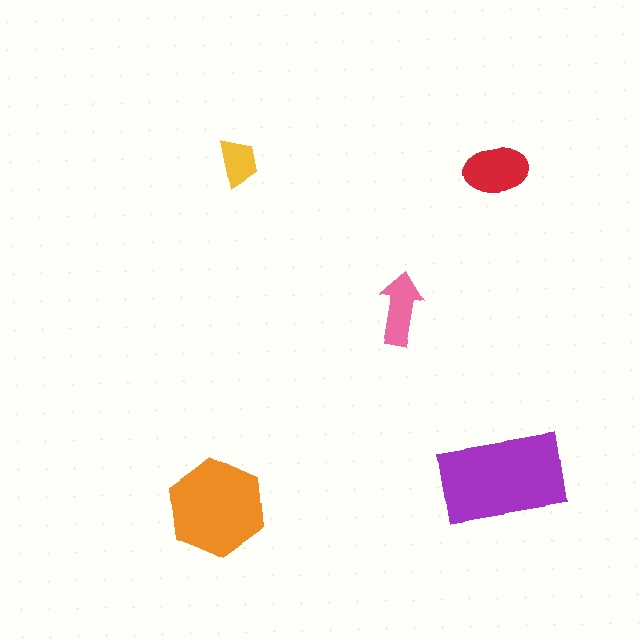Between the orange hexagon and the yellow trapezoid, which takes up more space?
The orange hexagon.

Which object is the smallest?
The yellow trapezoid.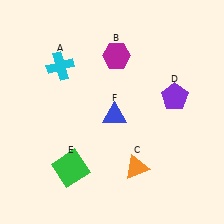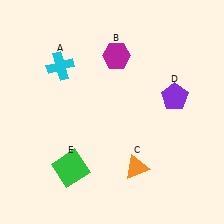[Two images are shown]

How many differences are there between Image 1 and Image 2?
There is 1 difference between the two images.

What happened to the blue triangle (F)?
The blue triangle (F) was removed in Image 2. It was in the bottom-right area of Image 1.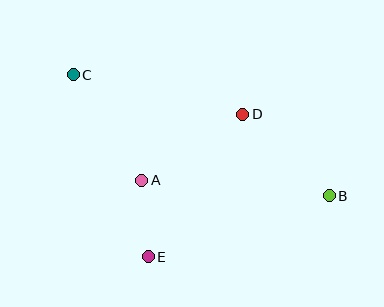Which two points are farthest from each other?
Points B and C are farthest from each other.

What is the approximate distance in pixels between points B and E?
The distance between B and E is approximately 191 pixels.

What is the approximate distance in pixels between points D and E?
The distance between D and E is approximately 171 pixels.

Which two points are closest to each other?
Points A and E are closest to each other.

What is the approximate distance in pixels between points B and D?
The distance between B and D is approximately 119 pixels.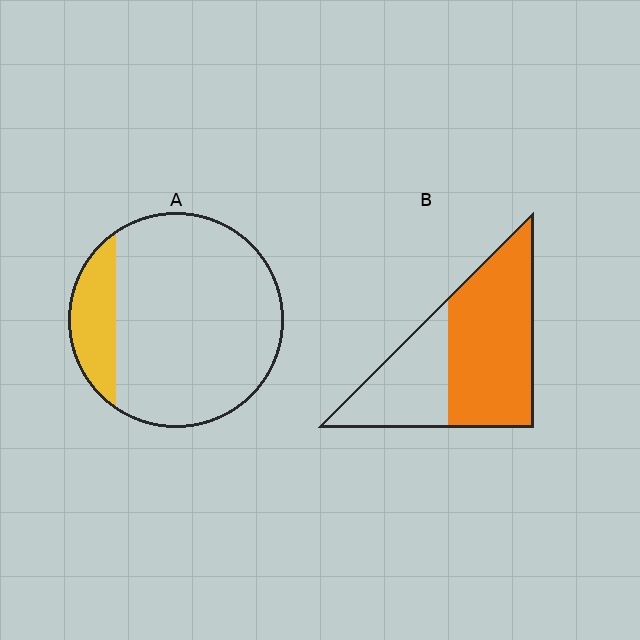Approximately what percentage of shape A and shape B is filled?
A is approximately 15% and B is approximately 65%.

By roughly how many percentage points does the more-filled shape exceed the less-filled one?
By roughly 45 percentage points (B over A).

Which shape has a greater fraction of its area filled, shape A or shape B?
Shape B.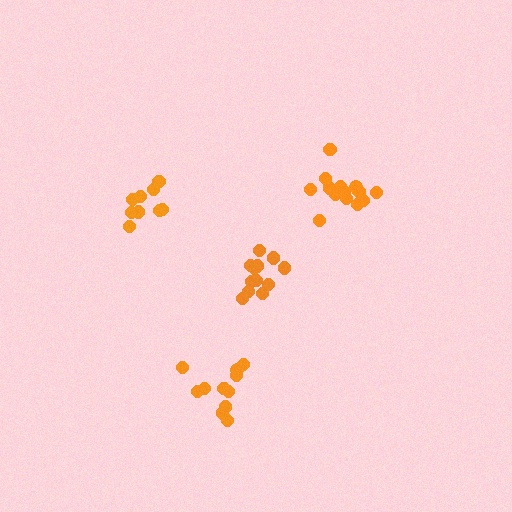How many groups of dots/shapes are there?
There are 4 groups.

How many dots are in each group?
Group 1: 12 dots, Group 2: 11 dots, Group 3: 14 dots, Group 4: 9 dots (46 total).